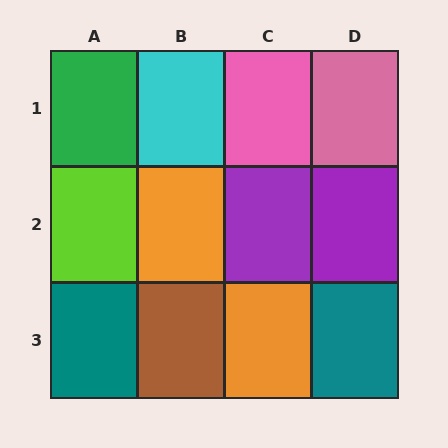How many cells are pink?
2 cells are pink.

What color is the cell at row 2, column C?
Purple.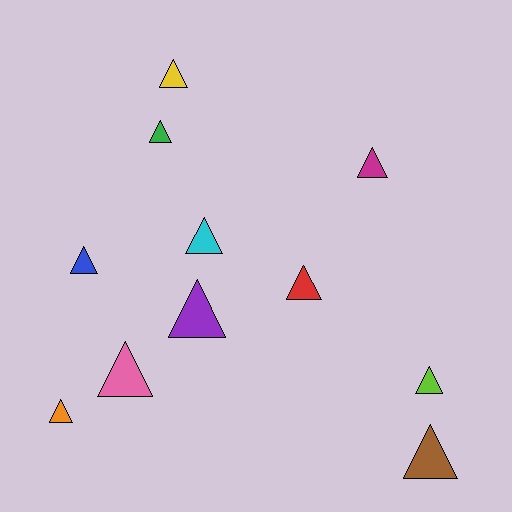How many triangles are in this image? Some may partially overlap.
There are 11 triangles.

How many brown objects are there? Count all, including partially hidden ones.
There is 1 brown object.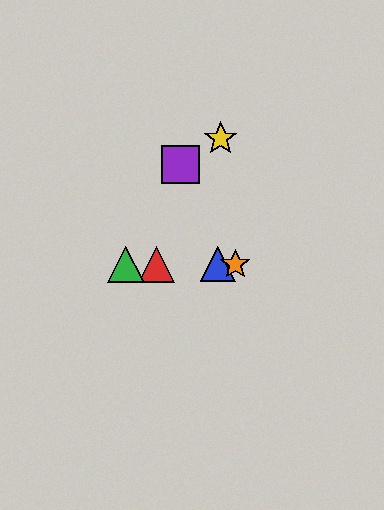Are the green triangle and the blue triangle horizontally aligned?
Yes, both are at y≈264.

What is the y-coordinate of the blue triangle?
The blue triangle is at y≈264.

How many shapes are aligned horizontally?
4 shapes (the red triangle, the blue triangle, the green triangle, the orange star) are aligned horizontally.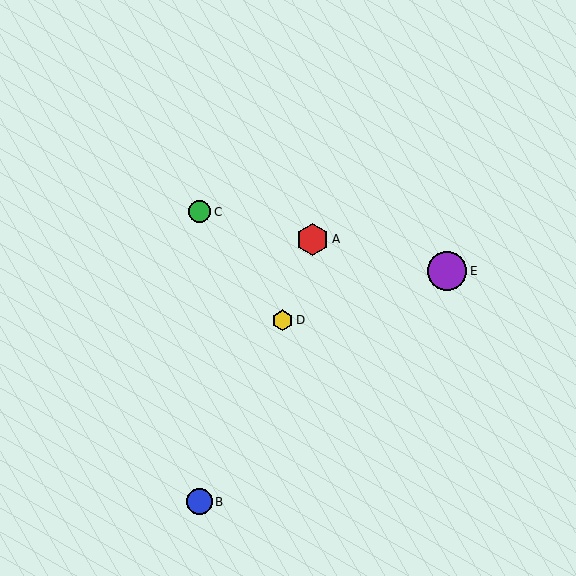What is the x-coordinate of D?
Object D is at x≈282.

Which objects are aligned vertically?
Objects B, C are aligned vertically.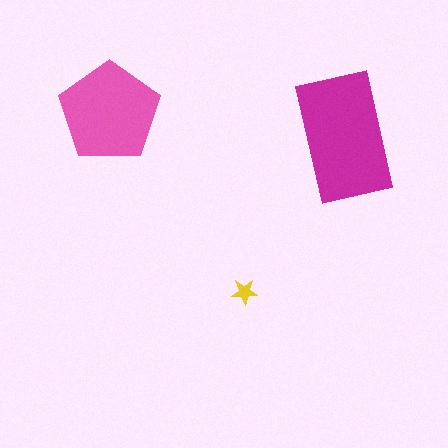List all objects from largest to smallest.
The magenta rectangle, the pink pentagon, the yellow star.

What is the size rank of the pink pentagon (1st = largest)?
2nd.